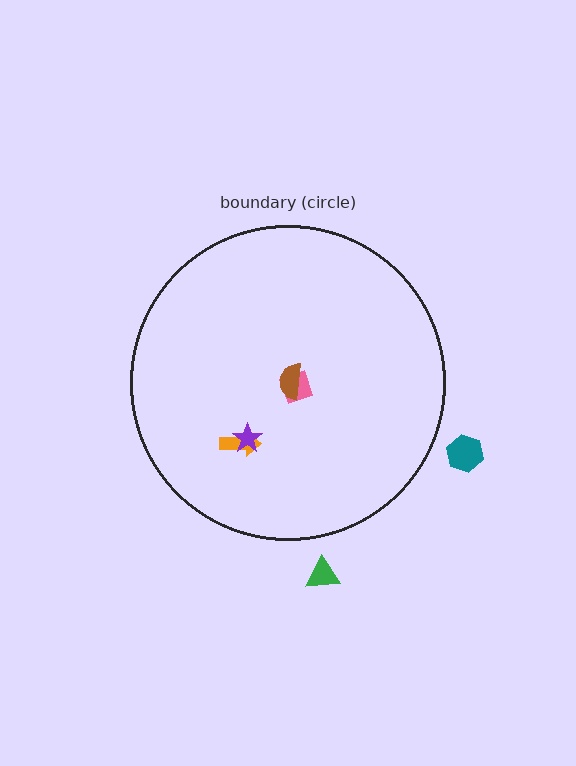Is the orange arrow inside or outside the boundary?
Inside.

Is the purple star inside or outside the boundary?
Inside.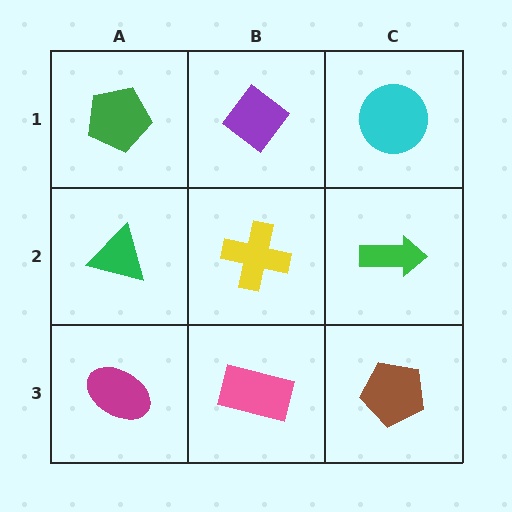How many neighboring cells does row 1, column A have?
2.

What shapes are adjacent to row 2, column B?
A purple diamond (row 1, column B), a pink rectangle (row 3, column B), a green triangle (row 2, column A), a green arrow (row 2, column C).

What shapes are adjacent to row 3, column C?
A green arrow (row 2, column C), a pink rectangle (row 3, column B).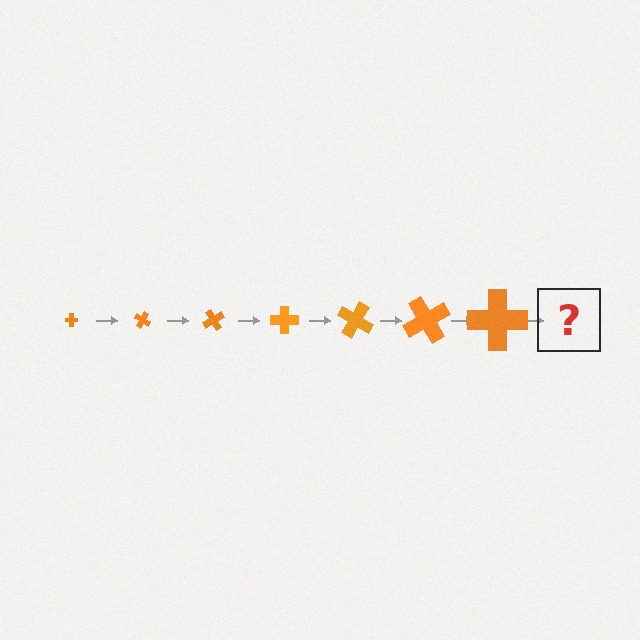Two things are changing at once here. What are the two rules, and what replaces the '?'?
The two rules are that the cross grows larger each step and it rotates 30 degrees each step. The '?' should be a cross, larger than the previous one and rotated 210 degrees from the start.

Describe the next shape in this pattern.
It should be a cross, larger than the previous one and rotated 210 degrees from the start.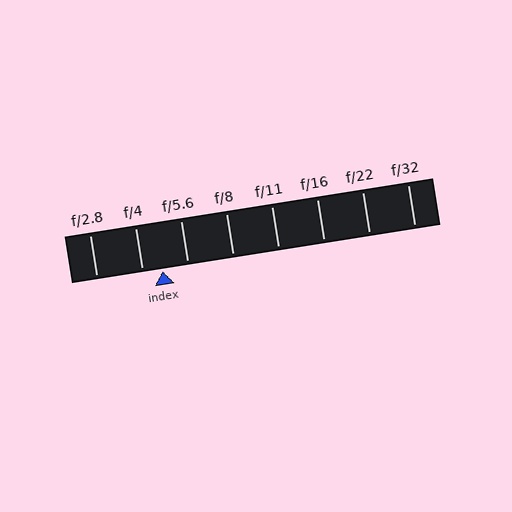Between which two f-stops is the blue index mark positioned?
The index mark is between f/4 and f/5.6.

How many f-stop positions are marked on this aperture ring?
There are 8 f-stop positions marked.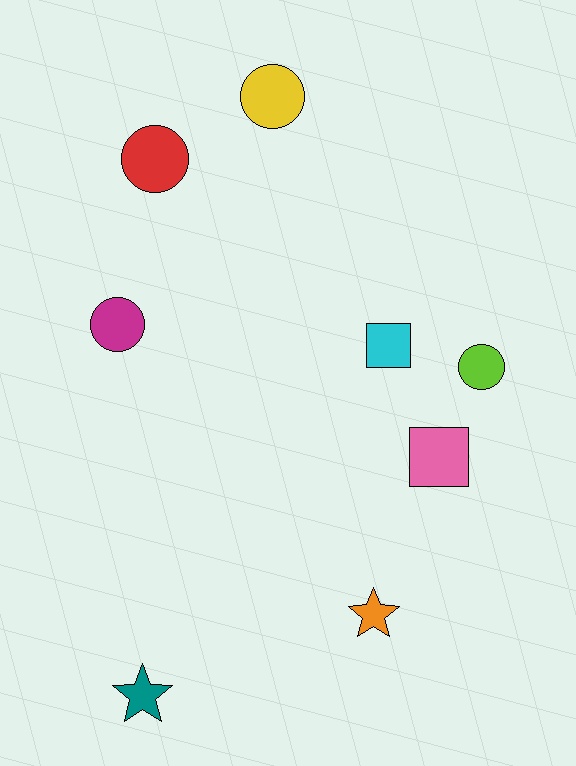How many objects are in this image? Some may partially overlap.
There are 8 objects.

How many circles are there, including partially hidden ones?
There are 4 circles.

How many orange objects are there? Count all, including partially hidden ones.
There is 1 orange object.